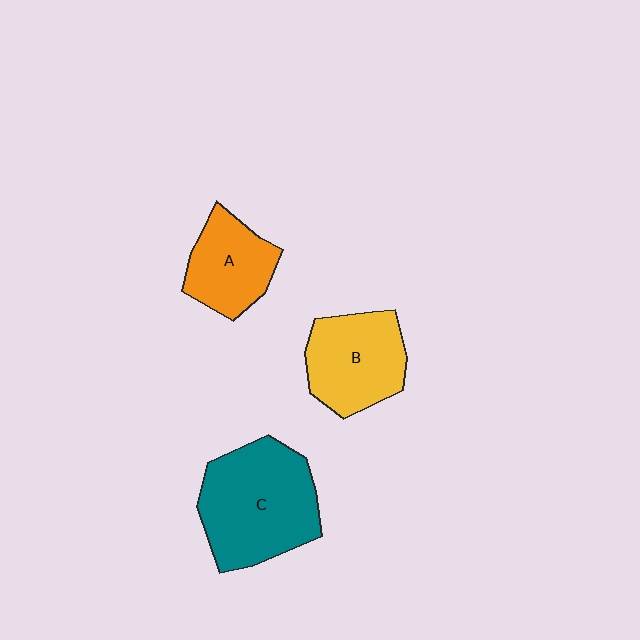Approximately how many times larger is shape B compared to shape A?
Approximately 1.2 times.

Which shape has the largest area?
Shape C (teal).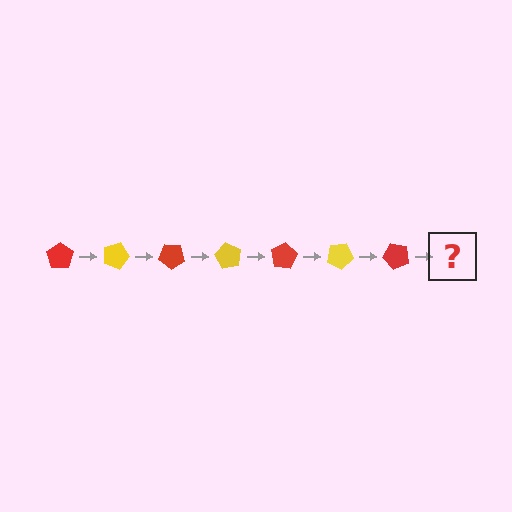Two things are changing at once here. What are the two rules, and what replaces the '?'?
The two rules are that it rotates 20 degrees each step and the color cycles through red and yellow. The '?' should be a yellow pentagon, rotated 140 degrees from the start.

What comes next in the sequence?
The next element should be a yellow pentagon, rotated 140 degrees from the start.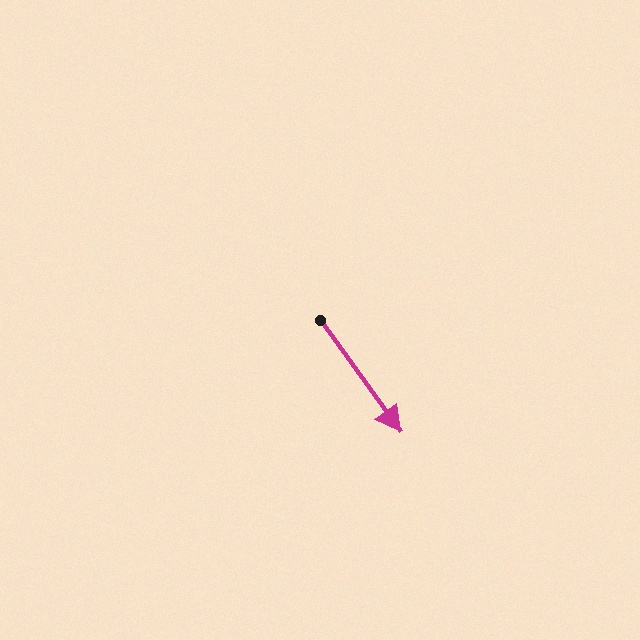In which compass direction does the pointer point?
Southeast.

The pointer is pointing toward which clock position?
Roughly 5 o'clock.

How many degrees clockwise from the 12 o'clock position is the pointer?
Approximately 144 degrees.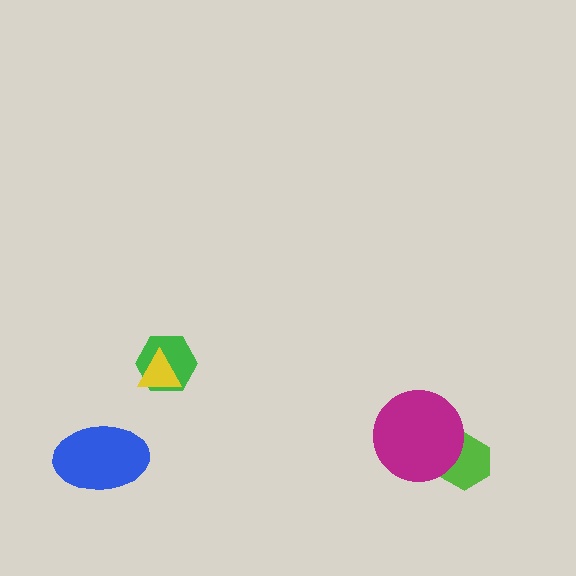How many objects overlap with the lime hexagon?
1 object overlaps with the lime hexagon.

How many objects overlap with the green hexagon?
1 object overlaps with the green hexagon.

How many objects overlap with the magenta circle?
1 object overlaps with the magenta circle.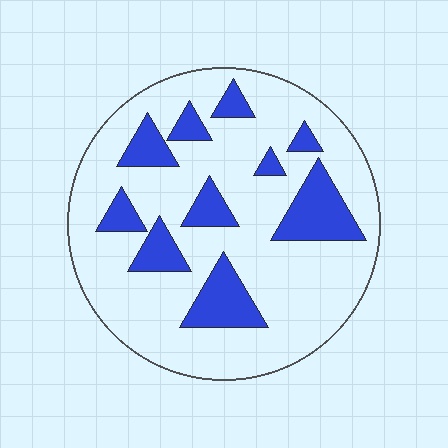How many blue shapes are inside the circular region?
10.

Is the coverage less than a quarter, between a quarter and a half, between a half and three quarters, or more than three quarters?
Less than a quarter.